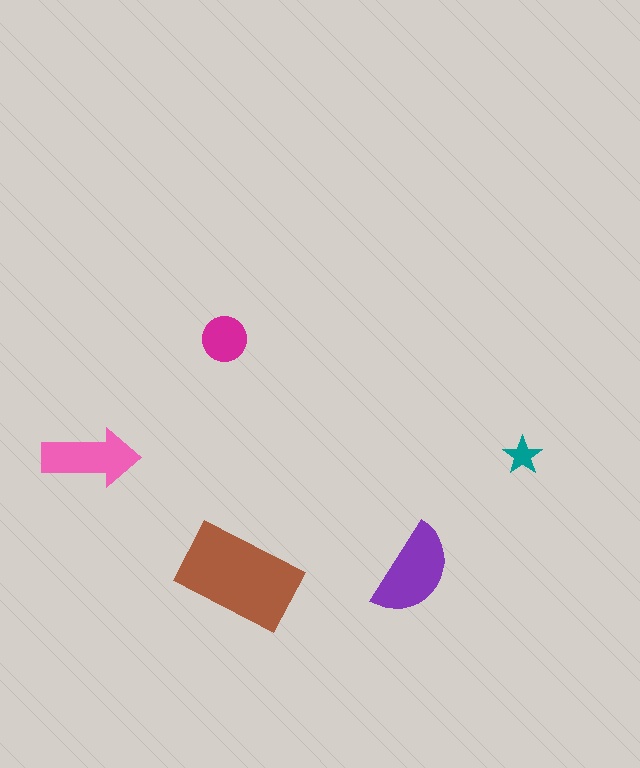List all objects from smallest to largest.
The teal star, the magenta circle, the pink arrow, the purple semicircle, the brown rectangle.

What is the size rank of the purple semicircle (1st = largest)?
2nd.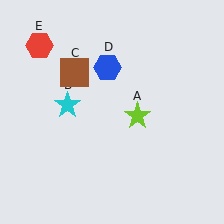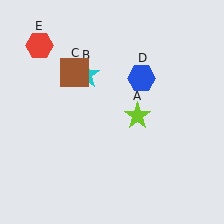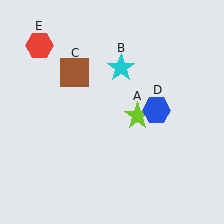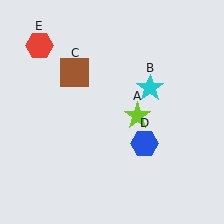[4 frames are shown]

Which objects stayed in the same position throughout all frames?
Lime star (object A) and brown square (object C) and red hexagon (object E) remained stationary.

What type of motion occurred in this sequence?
The cyan star (object B), blue hexagon (object D) rotated clockwise around the center of the scene.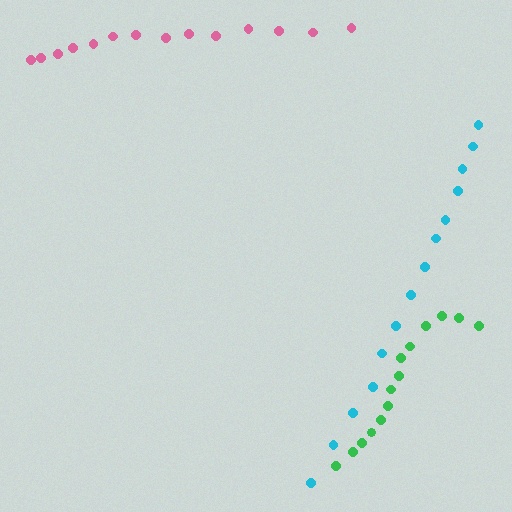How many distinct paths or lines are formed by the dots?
There are 3 distinct paths.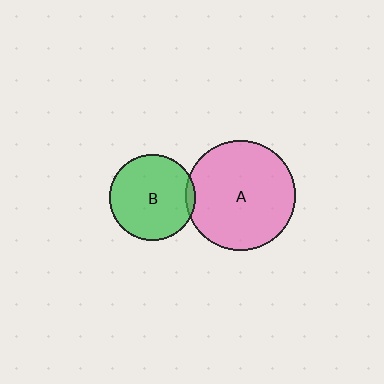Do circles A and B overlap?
Yes.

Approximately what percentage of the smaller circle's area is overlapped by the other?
Approximately 5%.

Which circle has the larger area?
Circle A (pink).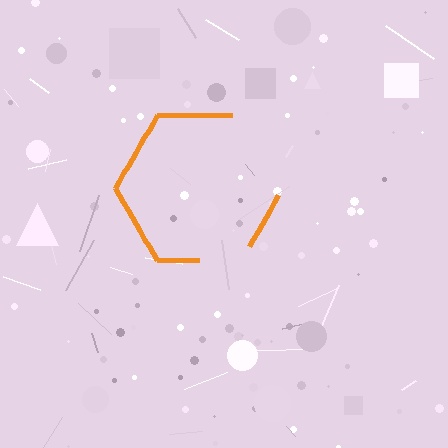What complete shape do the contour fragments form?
The contour fragments form a hexagon.